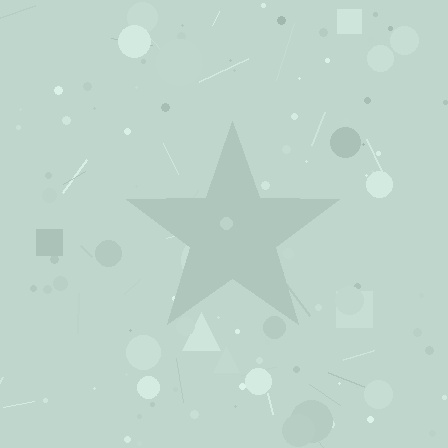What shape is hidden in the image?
A star is hidden in the image.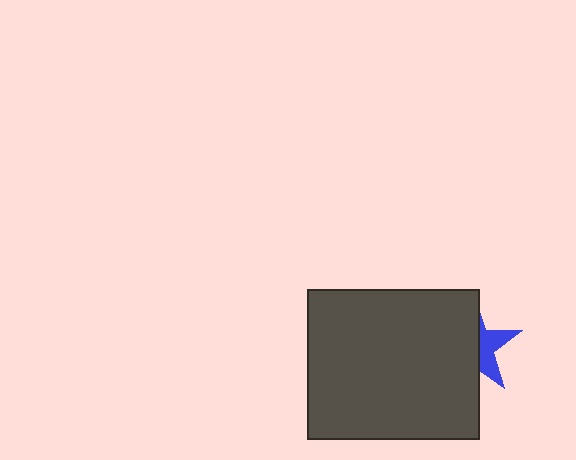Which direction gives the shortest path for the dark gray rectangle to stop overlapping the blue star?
Moving left gives the shortest separation.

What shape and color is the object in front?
The object in front is a dark gray rectangle.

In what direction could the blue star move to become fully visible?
The blue star could move right. That would shift it out from behind the dark gray rectangle entirely.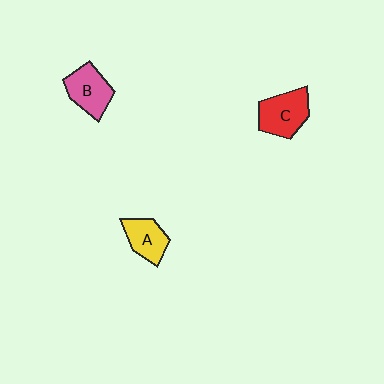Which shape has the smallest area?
Shape A (yellow).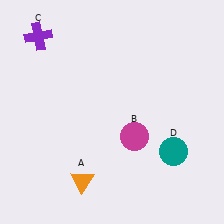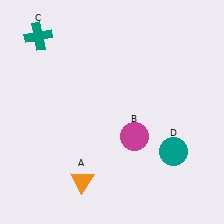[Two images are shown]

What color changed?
The cross (C) changed from purple in Image 1 to teal in Image 2.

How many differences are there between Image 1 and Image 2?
There is 1 difference between the two images.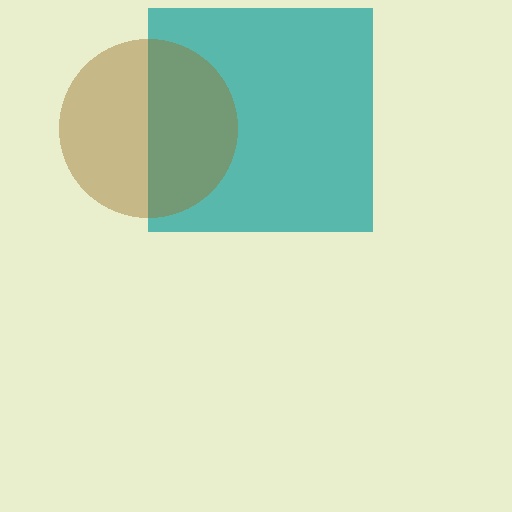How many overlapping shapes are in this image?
There are 2 overlapping shapes in the image.